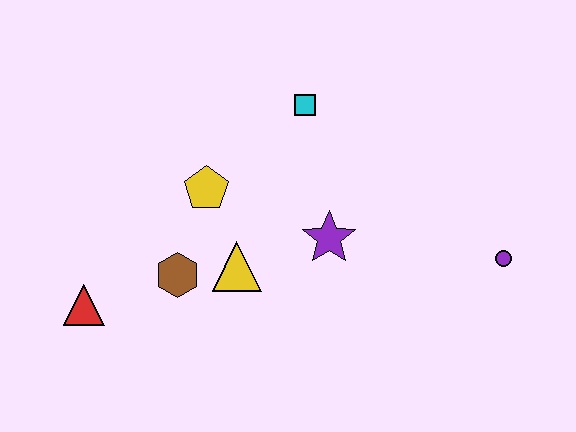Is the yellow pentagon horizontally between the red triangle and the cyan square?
Yes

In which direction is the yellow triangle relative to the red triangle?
The yellow triangle is to the right of the red triangle.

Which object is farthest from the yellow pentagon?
The purple circle is farthest from the yellow pentagon.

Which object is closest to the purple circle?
The purple star is closest to the purple circle.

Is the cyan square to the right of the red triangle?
Yes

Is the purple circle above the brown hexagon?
Yes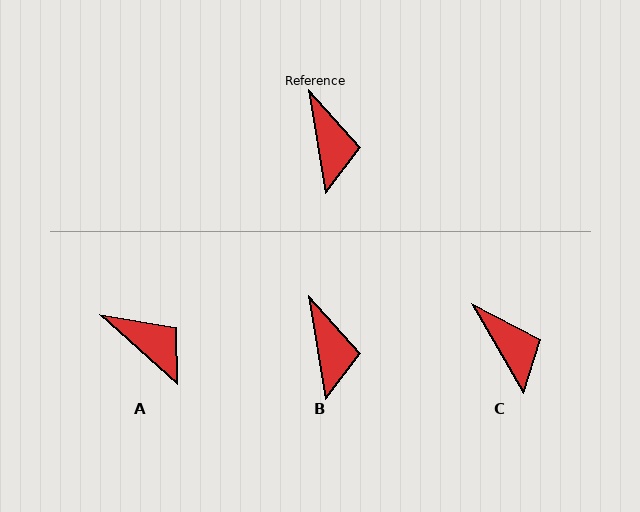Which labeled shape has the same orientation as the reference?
B.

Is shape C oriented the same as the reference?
No, it is off by about 20 degrees.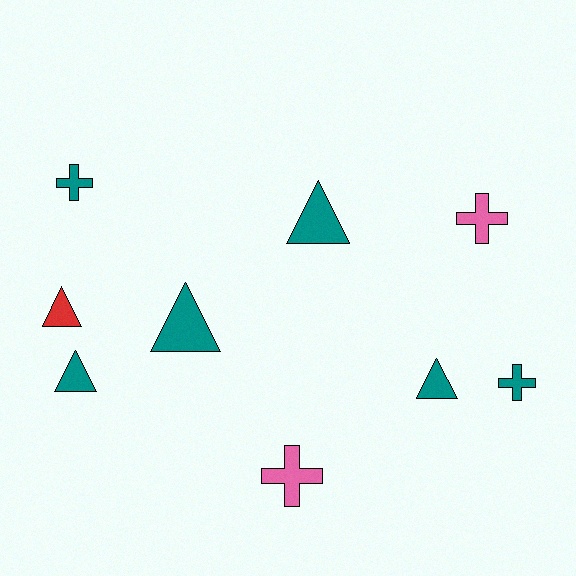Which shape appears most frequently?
Triangle, with 5 objects.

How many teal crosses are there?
There are 2 teal crosses.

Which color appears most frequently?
Teal, with 6 objects.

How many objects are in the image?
There are 9 objects.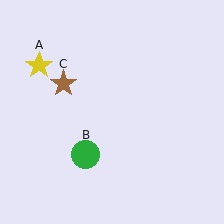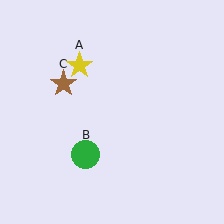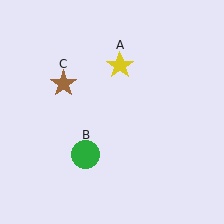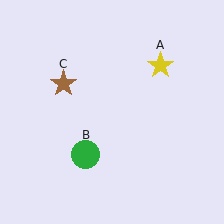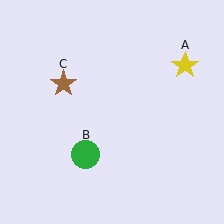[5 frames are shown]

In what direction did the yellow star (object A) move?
The yellow star (object A) moved right.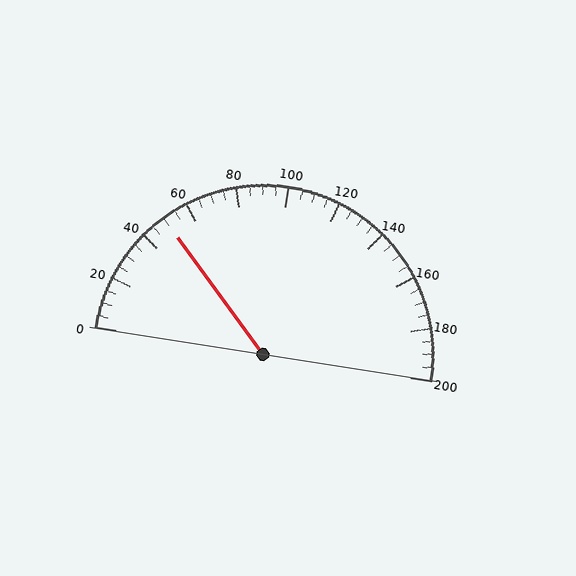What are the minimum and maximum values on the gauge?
The gauge ranges from 0 to 200.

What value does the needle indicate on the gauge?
The needle indicates approximately 50.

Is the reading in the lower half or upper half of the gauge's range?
The reading is in the lower half of the range (0 to 200).